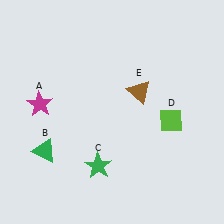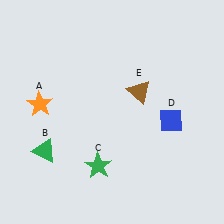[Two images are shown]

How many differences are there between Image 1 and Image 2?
There are 2 differences between the two images.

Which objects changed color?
A changed from magenta to orange. D changed from lime to blue.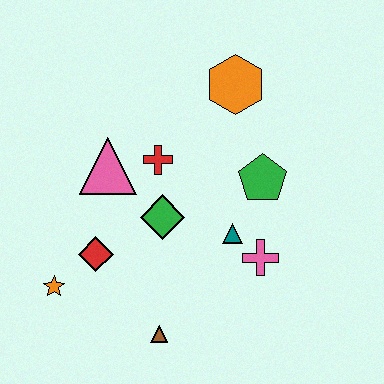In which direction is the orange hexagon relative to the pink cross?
The orange hexagon is above the pink cross.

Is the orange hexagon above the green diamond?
Yes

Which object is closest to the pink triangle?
The red cross is closest to the pink triangle.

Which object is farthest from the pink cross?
The orange star is farthest from the pink cross.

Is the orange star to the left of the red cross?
Yes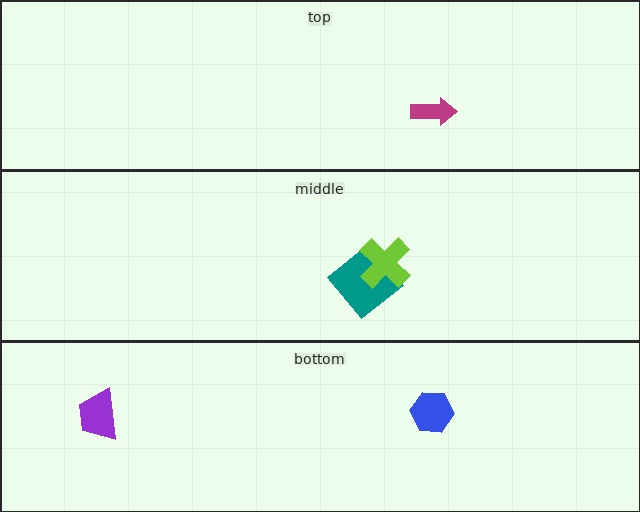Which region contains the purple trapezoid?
The bottom region.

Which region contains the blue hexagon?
The bottom region.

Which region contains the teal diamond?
The middle region.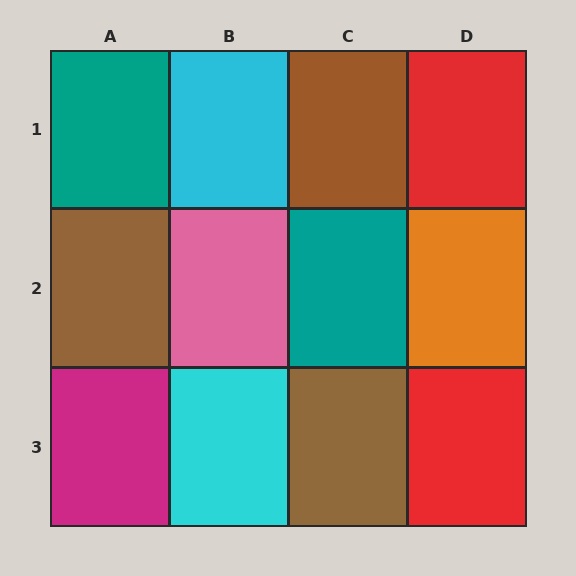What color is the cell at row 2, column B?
Pink.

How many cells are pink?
1 cell is pink.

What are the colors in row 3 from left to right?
Magenta, cyan, brown, red.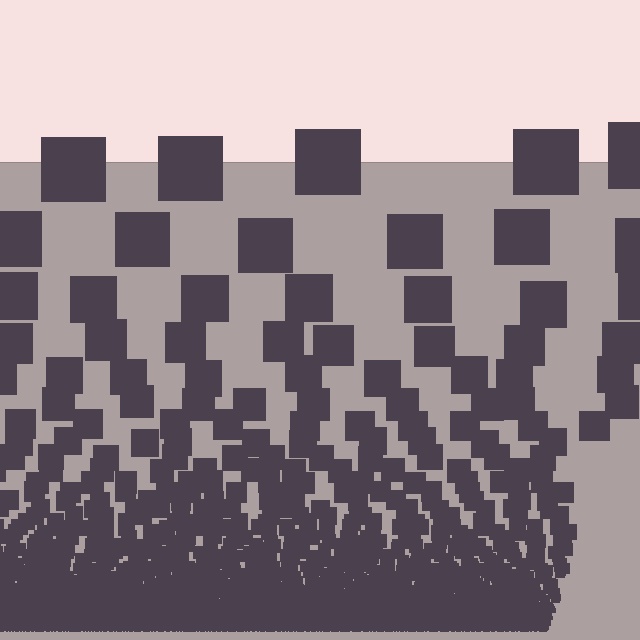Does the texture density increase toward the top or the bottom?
Density increases toward the bottom.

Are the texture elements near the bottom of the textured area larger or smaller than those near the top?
Smaller. The gradient is inverted — elements near the bottom are smaller and denser.